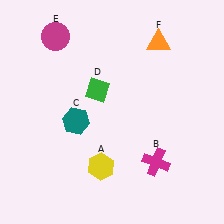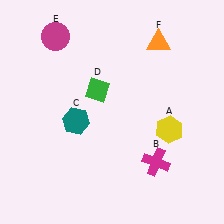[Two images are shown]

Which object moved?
The yellow hexagon (A) moved right.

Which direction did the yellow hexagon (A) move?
The yellow hexagon (A) moved right.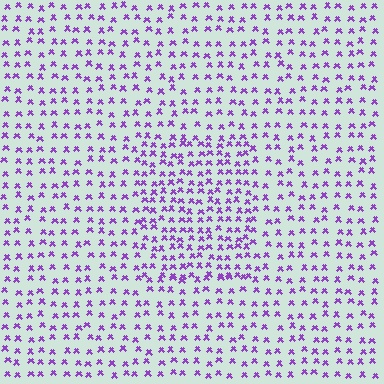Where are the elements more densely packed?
The elements are more densely packed inside the rectangle boundary.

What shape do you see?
I see a rectangle.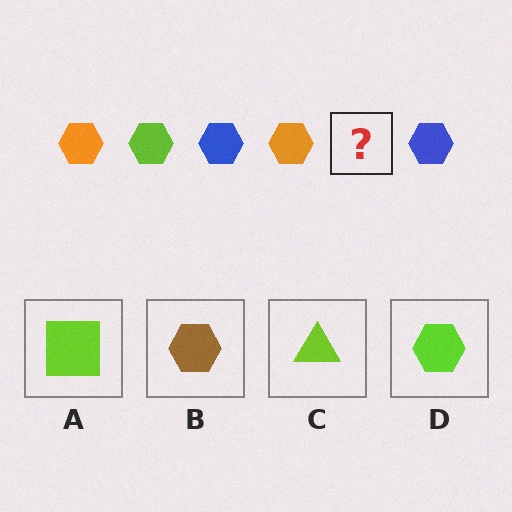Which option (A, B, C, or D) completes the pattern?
D.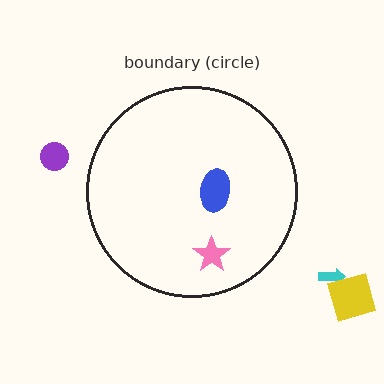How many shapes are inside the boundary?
2 inside, 3 outside.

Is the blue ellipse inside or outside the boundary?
Inside.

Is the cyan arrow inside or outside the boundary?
Outside.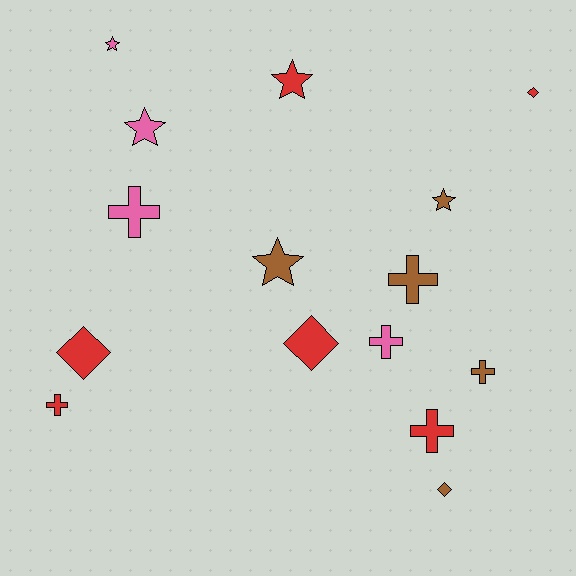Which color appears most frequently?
Red, with 6 objects.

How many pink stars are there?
There are 2 pink stars.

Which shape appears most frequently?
Cross, with 6 objects.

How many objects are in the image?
There are 15 objects.